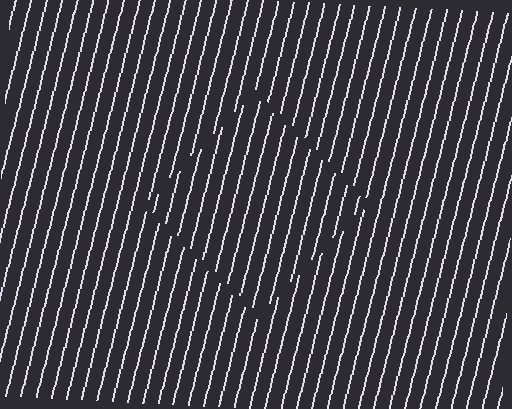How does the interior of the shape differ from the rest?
The interior of the shape contains the same grating, shifted by half a period — the contour is defined by the phase discontinuity where line-ends from the inner and outer gratings abut.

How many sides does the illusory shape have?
4 sides — the line-ends trace a square.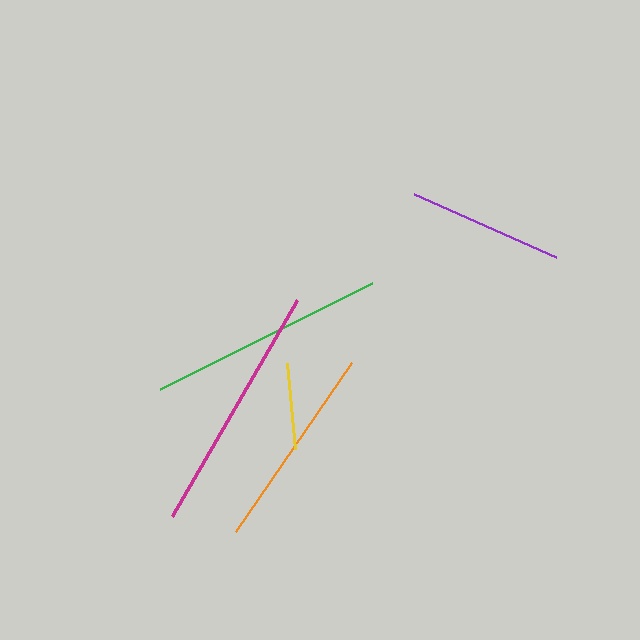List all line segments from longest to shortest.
From longest to shortest: magenta, green, orange, purple, yellow.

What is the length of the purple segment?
The purple segment is approximately 156 pixels long.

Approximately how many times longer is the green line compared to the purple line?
The green line is approximately 1.5 times the length of the purple line.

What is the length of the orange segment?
The orange segment is approximately 205 pixels long.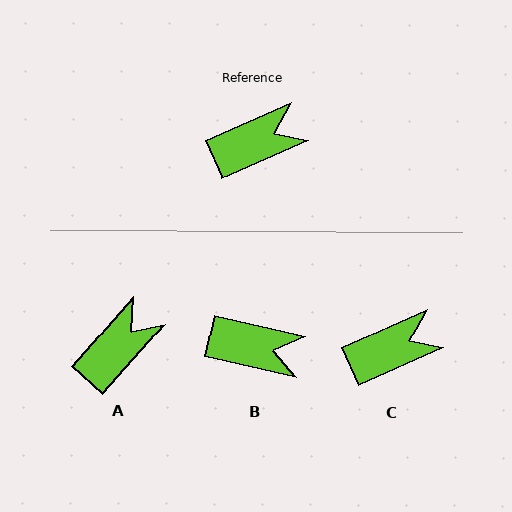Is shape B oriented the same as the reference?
No, it is off by about 37 degrees.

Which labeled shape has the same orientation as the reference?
C.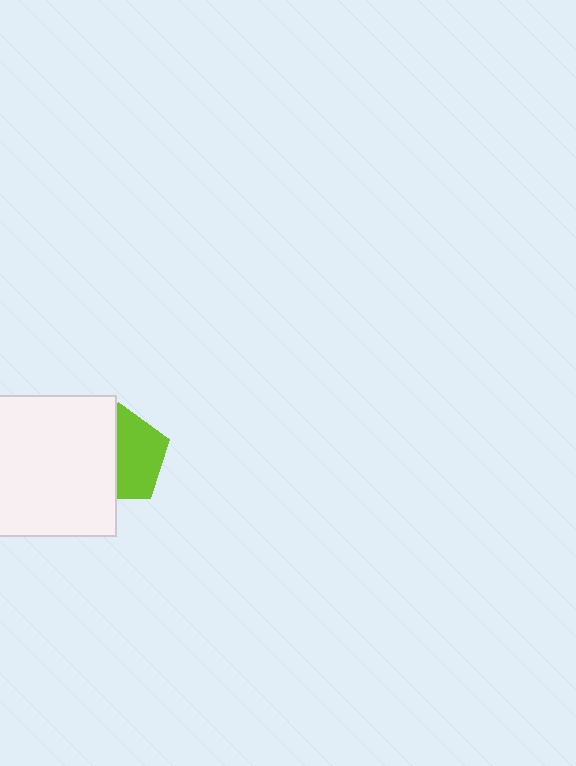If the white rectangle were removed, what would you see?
You would see the complete lime pentagon.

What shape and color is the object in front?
The object in front is a white rectangle.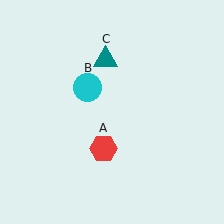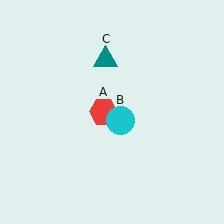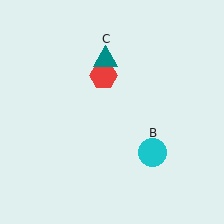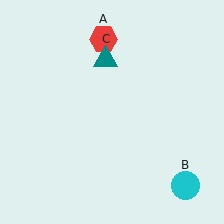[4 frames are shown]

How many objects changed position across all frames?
2 objects changed position: red hexagon (object A), cyan circle (object B).